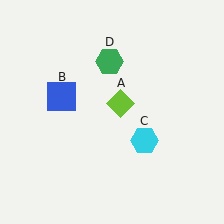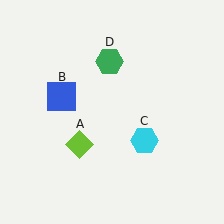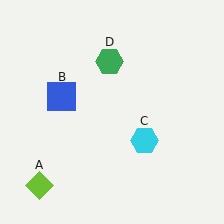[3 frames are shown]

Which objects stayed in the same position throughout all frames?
Blue square (object B) and cyan hexagon (object C) and green hexagon (object D) remained stationary.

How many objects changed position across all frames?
1 object changed position: lime diamond (object A).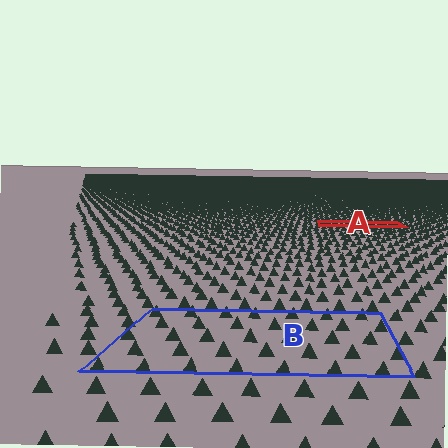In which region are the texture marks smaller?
The texture marks are smaller in region A, because it is farther away.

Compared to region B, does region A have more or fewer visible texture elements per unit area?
Region A has more texture elements per unit area — they are packed more densely because it is farther away.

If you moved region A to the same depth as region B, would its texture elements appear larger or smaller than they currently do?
They would appear larger. At a closer depth, the same texture elements are projected at a bigger on-screen size.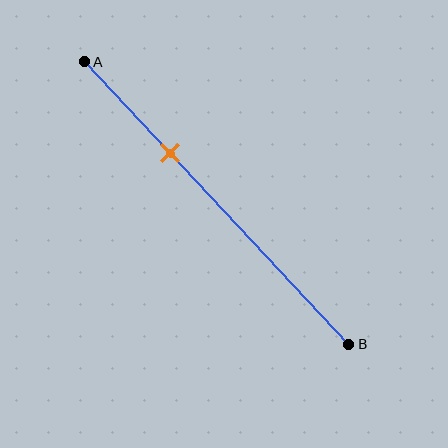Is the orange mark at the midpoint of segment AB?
No, the mark is at about 30% from A, not at the 50% midpoint.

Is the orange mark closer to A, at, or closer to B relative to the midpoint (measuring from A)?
The orange mark is closer to point A than the midpoint of segment AB.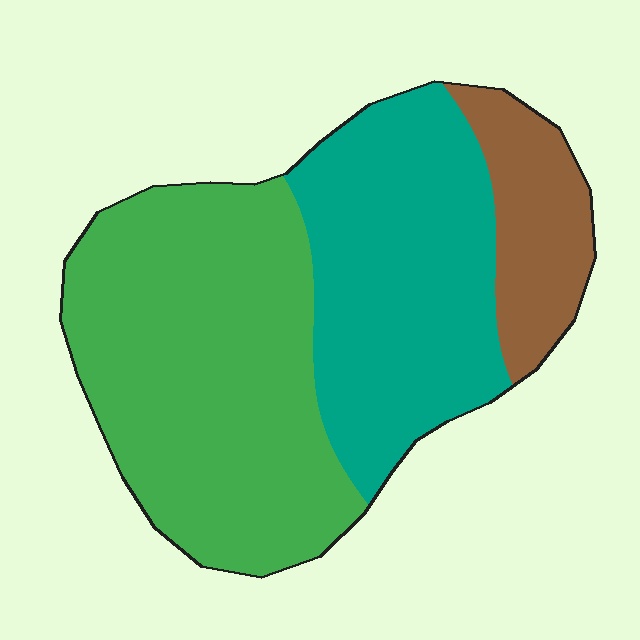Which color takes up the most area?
Green, at roughly 50%.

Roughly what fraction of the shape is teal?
Teal covers roughly 35% of the shape.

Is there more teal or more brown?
Teal.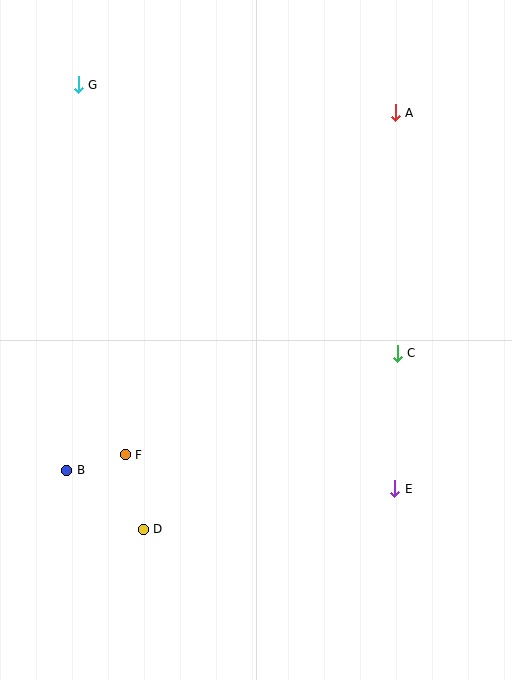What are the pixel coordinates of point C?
Point C is at (397, 353).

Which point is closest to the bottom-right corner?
Point E is closest to the bottom-right corner.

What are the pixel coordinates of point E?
Point E is at (395, 489).